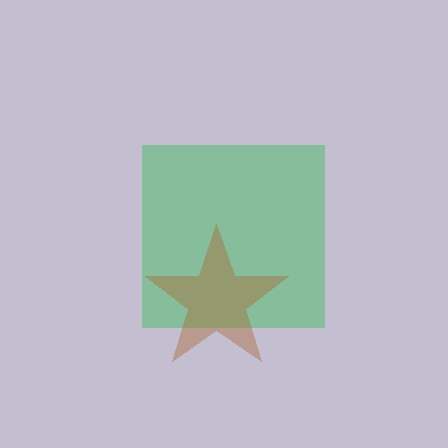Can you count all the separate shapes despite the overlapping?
Yes, there are 2 separate shapes.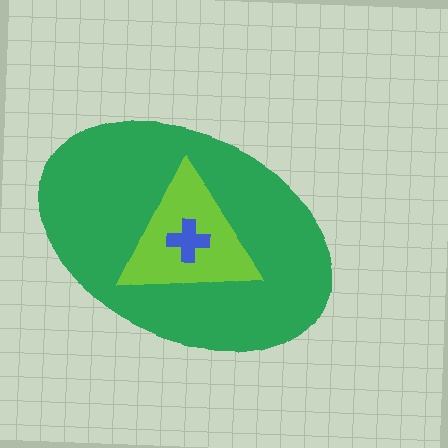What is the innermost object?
The blue cross.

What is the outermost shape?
The green ellipse.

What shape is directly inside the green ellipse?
The lime triangle.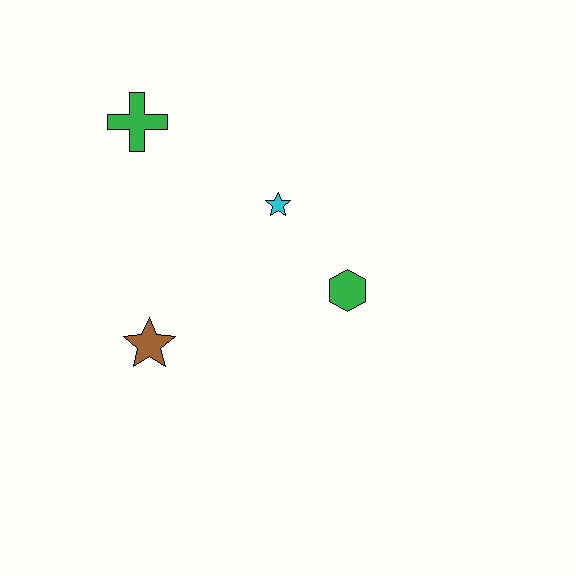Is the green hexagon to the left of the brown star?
No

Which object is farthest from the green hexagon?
The green cross is farthest from the green hexagon.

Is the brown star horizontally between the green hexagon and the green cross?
Yes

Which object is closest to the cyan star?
The green hexagon is closest to the cyan star.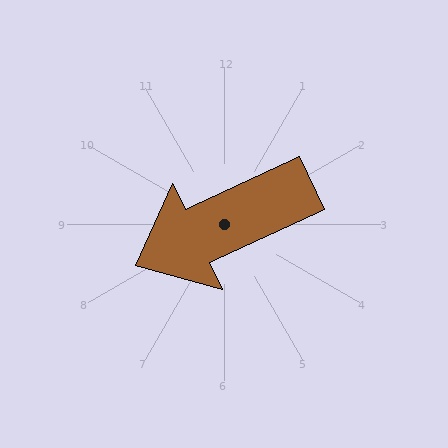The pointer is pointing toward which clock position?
Roughly 8 o'clock.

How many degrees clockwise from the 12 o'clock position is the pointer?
Approximately 245 degrees.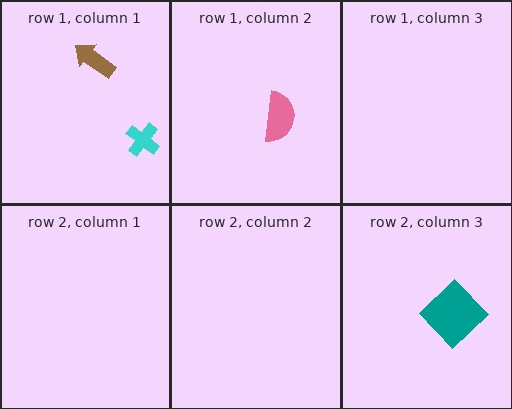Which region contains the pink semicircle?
The row 1, column 2 region.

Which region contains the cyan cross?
The row 1, column 1 region.